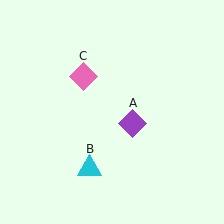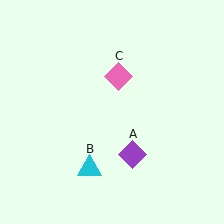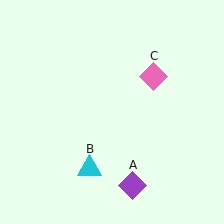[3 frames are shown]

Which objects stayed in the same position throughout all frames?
Cyan triangle (object B) remained stationary.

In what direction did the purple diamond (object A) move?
The purple diamond (object A) moved down.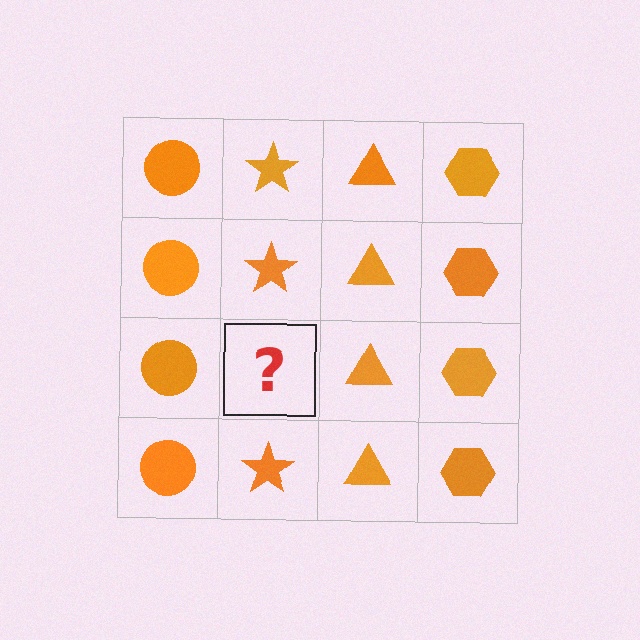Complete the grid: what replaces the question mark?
The question mark should be replaced with an orange star.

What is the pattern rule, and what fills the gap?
The rule is that each column has a consistent shape. The gap should be filled with an orange star.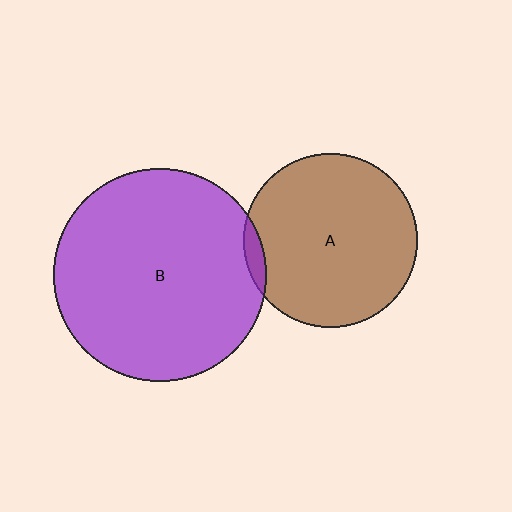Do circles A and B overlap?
Yes.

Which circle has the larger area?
Circle B (purple).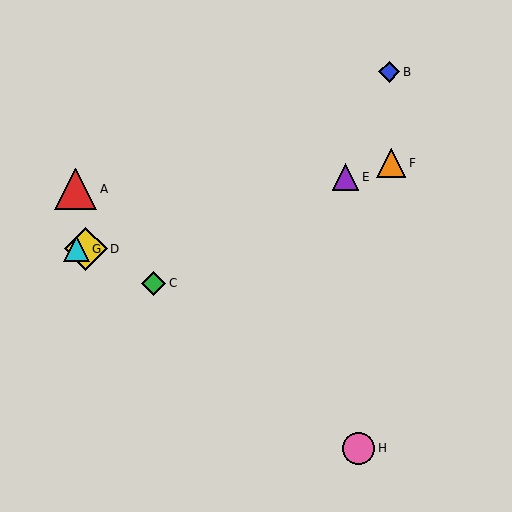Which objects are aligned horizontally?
Objects D, G are aligned horizontally.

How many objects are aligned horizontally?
2 objects (D, G) are aligned horizontally.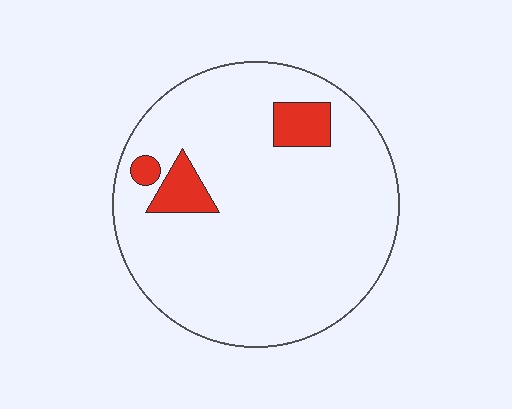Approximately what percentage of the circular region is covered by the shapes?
Approximately 10%.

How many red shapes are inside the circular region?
3.